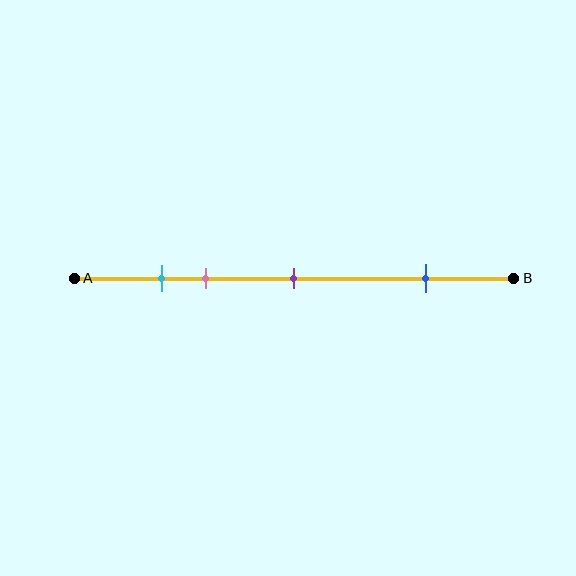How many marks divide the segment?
There are 4 marks dividing the segment.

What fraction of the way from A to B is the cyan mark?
The cyan mark is approximately 20% (0.2) of the way from A to B.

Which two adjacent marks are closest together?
The cyan and pink marks are the closest adjacent pair.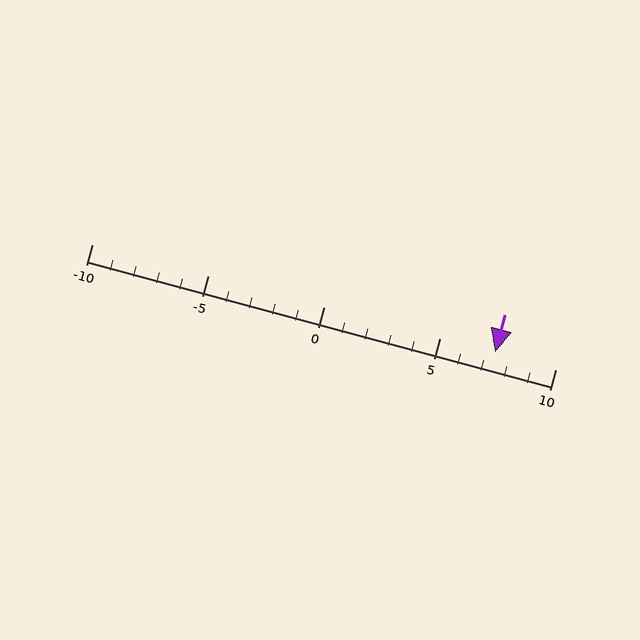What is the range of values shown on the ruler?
The ruler shows values from -10 to 10.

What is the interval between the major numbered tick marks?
The major tick marks are spaced 5 units apart.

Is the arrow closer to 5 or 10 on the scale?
The arrow is closer to 5.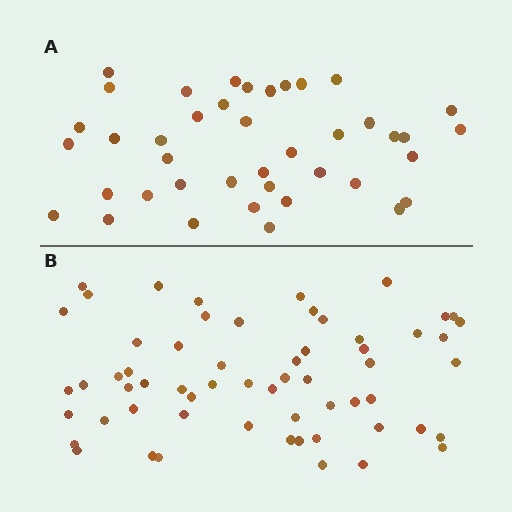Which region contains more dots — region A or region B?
Region B (the bottom region) has more dots.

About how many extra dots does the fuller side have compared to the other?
Region B has approximately 20 more dots than region A.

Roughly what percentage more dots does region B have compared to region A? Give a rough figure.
About 45% more.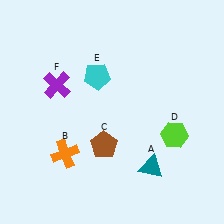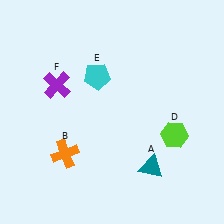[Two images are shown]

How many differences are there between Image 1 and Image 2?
There is 1 difference between the two images.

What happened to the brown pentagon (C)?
The brown pentagon (C) was removed in Image 2. It was in the bottom-left area of Image 1.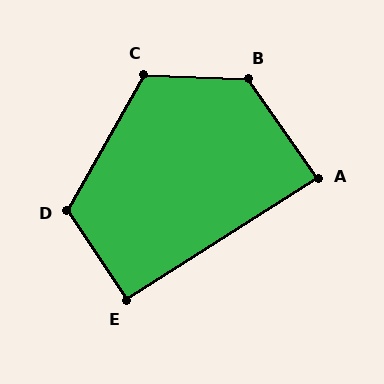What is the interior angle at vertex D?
Approximately 117 degrees (obtuse).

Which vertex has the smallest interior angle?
A, at approximately 88 degrees.